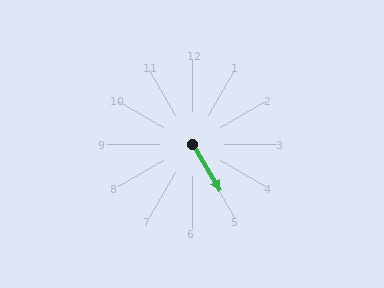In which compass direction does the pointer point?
Southeast.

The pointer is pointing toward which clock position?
Roughly 5 o'clock.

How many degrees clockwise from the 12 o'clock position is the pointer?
Approximately 149 degrees.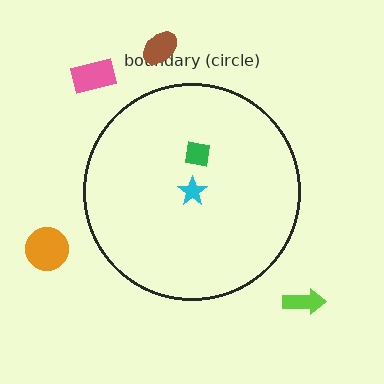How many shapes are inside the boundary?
2 inside, 4 outside.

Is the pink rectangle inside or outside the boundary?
Outside.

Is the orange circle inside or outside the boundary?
Outside.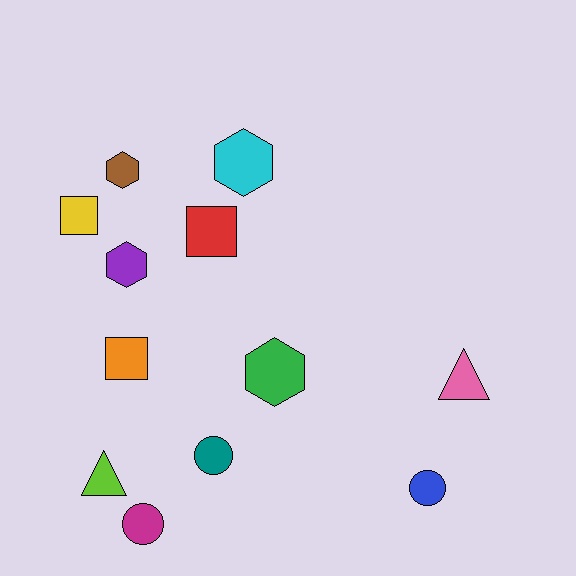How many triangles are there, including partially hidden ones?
There are 2 triangles.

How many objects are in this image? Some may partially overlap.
There are 12 objects.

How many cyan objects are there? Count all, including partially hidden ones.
There is 1 cyan object.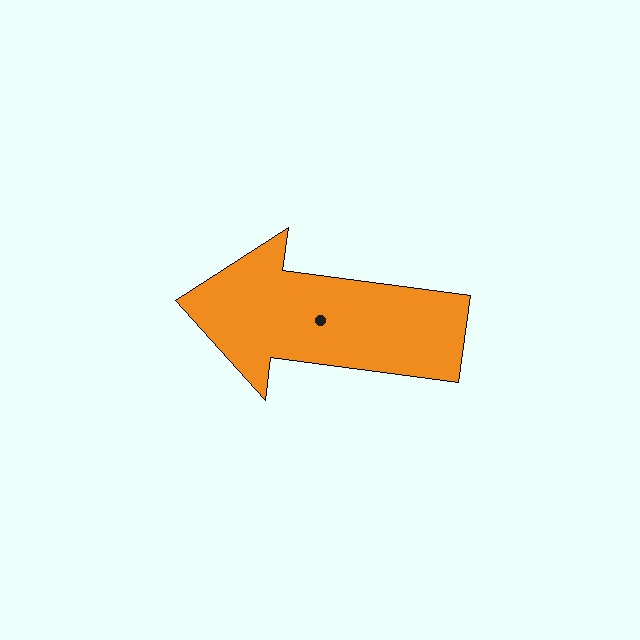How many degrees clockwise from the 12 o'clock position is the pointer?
Approximately 278 degrees.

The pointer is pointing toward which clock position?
Roughly 9 o'clock.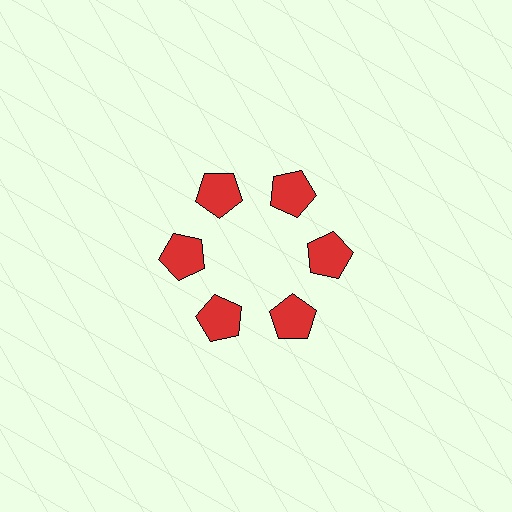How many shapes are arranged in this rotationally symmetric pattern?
There are 6 shapes, arranged in 6 groups of 1.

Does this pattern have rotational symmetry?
Yes, this pattern has 6-fold rotational symmetry. It looks the same after rotating 60 degrees around the center.